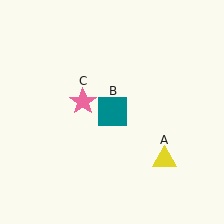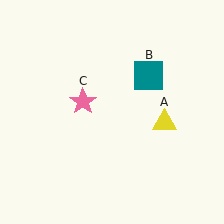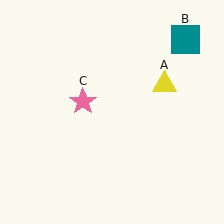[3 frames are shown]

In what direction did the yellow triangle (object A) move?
The yellow triangle (object A) moved up.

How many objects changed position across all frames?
2 objects changed position: yellow triangle (object A), teal square (object B).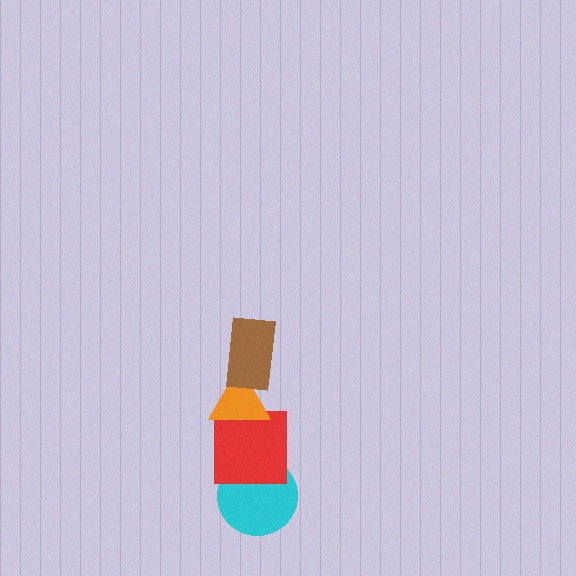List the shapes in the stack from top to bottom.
From top to bottom: the brown rectangle, the orange triangle, the red square, the cyan circle.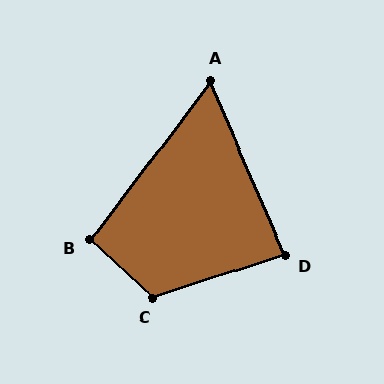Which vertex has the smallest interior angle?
A, at approximately 61 degrees.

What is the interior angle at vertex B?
Approximately 95 degrees (obtuse).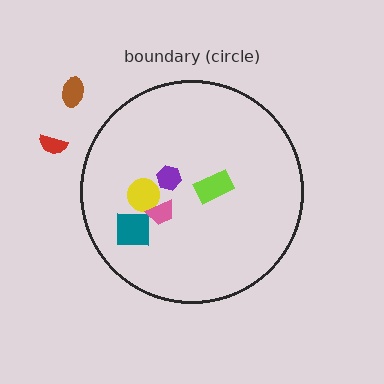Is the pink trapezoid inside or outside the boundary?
Inside.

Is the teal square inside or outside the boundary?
Inside.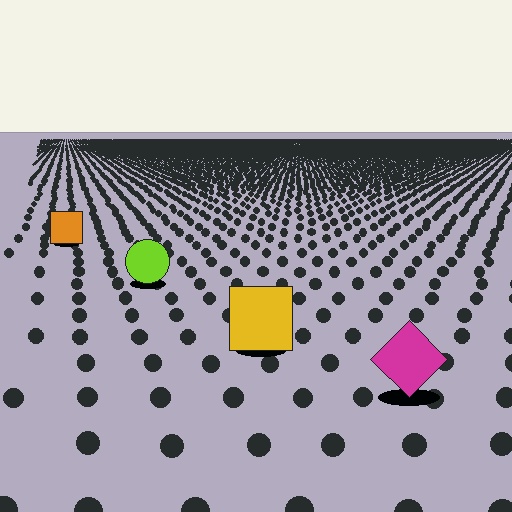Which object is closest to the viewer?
The magenta diamond is closest. The texture marks near it are larger and more spread out.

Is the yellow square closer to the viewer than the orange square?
Yes. The yellow square is closer — you can tell from the texture gradient: the ground texture is coarser near it.